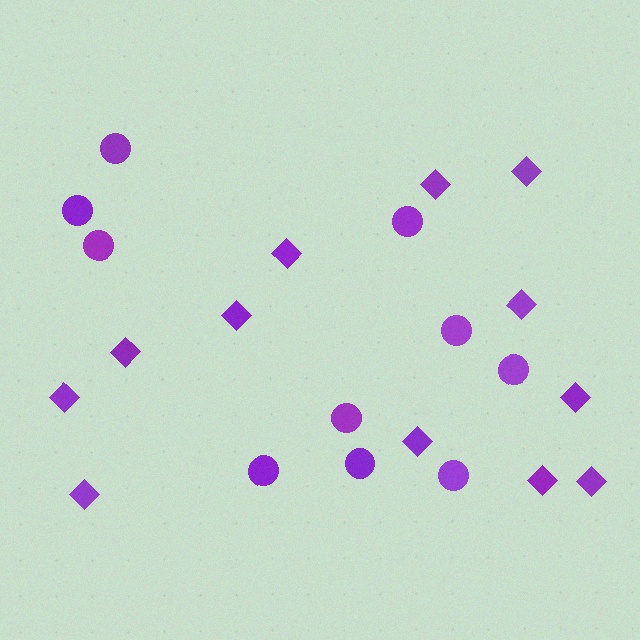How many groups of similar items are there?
There are 2 groups: one group of diamonds (12) and one group of circles (10).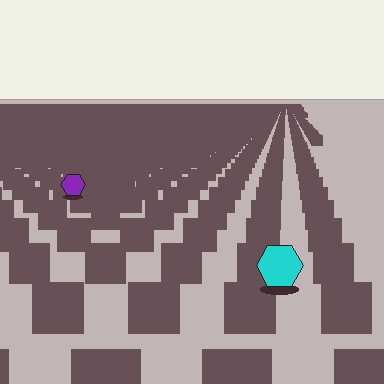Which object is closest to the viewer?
The cyan hexagon is closest. The texture marks near it are larger and more spread out.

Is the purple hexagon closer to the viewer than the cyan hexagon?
No. The cyan hexagon is closer — you can tell from the texture gradient: the ground texture is coarser near it.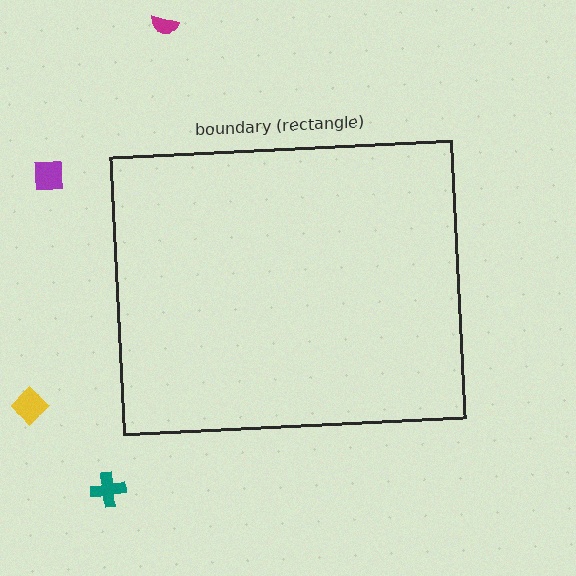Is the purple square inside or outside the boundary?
Outside.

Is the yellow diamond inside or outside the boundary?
Outside.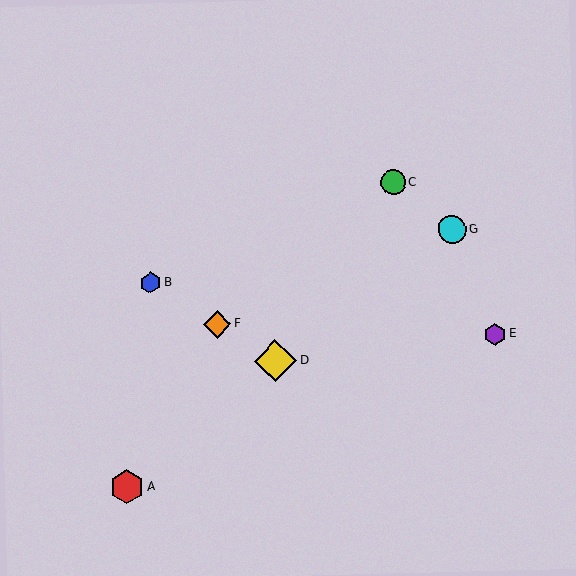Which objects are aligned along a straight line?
Objects B, D, F are aligned along a straight line.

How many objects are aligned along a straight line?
3 objects (B, D, F) are aligned along a straight line.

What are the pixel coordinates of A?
Object A is at (127, 487).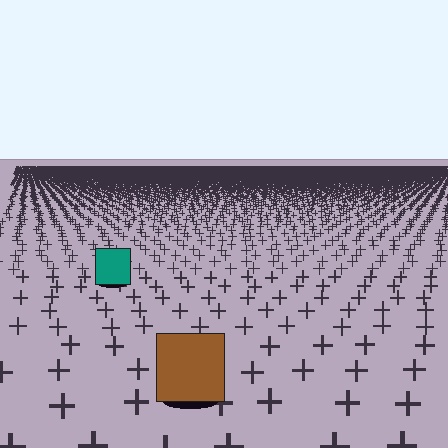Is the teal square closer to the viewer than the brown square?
No. The brown square is closer — you can tell from the texture gradient: the ground texture is coarser near it.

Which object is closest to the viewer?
The brown square is closest. The texture marks near it are larger and more spread out.